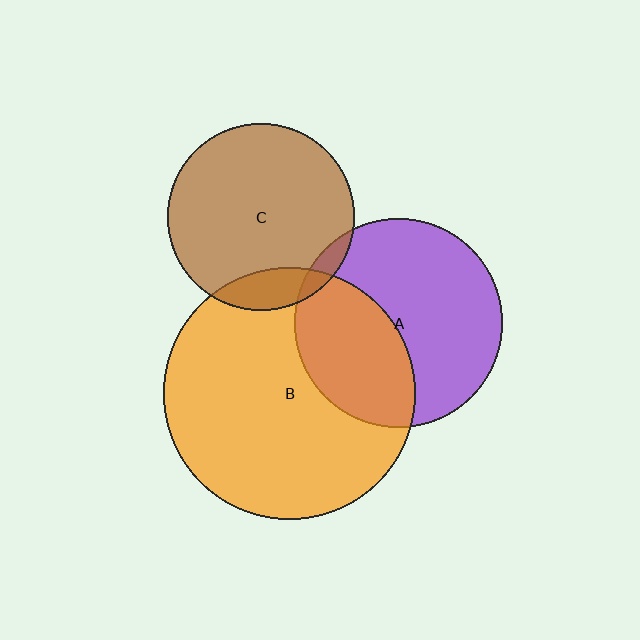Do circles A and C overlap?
Yes.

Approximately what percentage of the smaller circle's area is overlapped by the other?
Approximately 5%.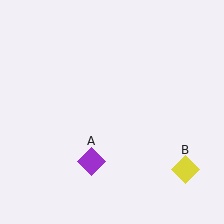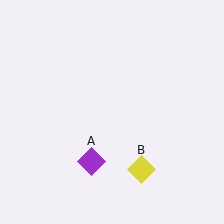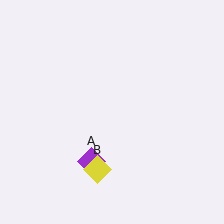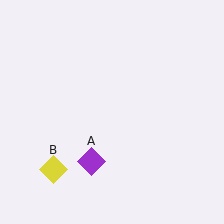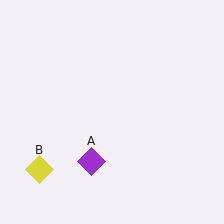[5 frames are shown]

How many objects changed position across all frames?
1 object changed position: yellow diamond (object B).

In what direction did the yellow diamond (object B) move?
The yellow diamond (object B) moved left.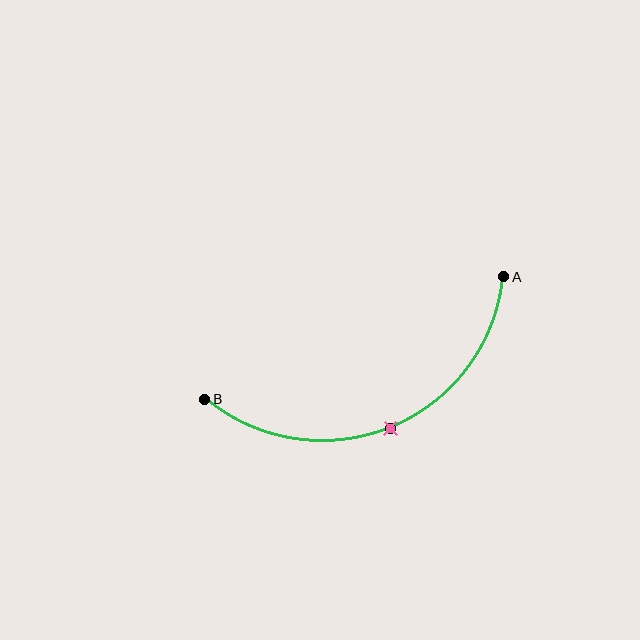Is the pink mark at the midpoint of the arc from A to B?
Yes. The pink mark lies on the arc at equal arc-length from both A and B — it is the arc midpoint.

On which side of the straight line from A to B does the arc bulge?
The arc bulges below the straight line connecting A and B.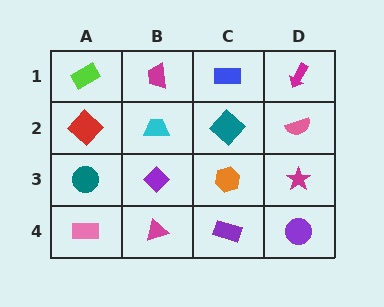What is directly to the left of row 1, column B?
A lime rectangle.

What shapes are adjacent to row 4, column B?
A purple diamond (row 3, column B), a pink rectangle (row 4, column A), a purple rectangle (row 4, column C).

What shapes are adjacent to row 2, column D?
A magenta arrow (row 1, column D), a magenta star (row 3, column D), a teal diamond (row 2, column C).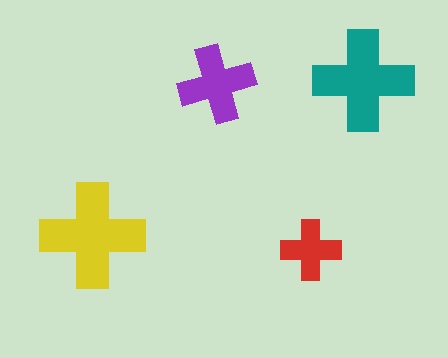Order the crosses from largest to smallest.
the yellow one, the teal one, the purple one, the red one.